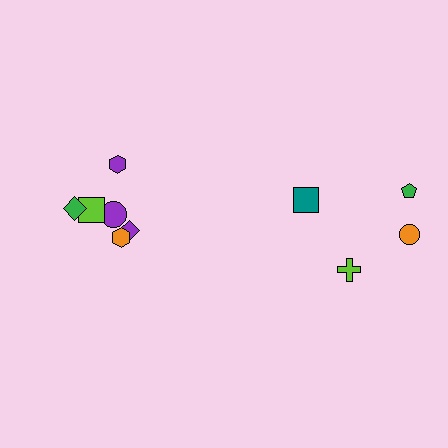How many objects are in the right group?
There are 4 objects.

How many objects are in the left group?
There are 6 objects.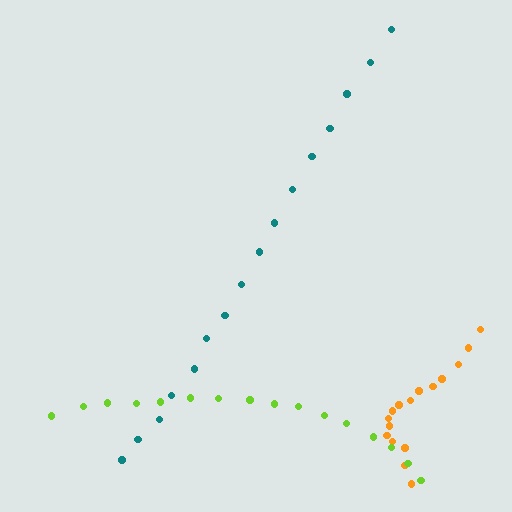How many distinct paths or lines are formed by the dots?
There are 3 distinct paths.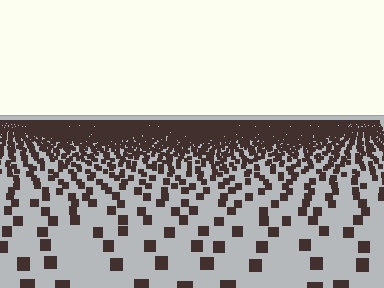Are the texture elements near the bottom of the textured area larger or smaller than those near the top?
Larger. Near the bottom, elements are closer to the viewer and appear at a bigger on-screen size.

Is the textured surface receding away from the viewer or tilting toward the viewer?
The surface is receding away from the viewer. Texture elements get smaller and denser toward the top.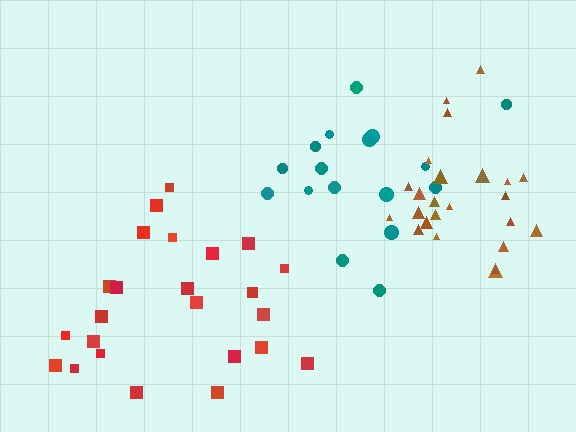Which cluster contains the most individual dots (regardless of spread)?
Red (24).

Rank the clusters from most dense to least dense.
brown, teal, red.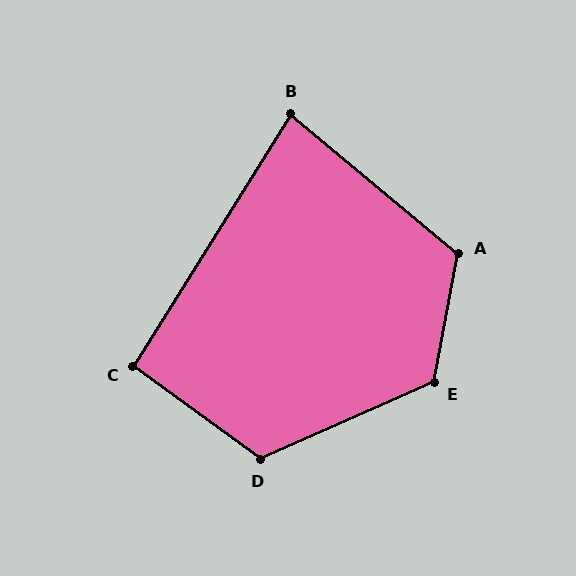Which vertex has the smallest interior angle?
B, at approximately 82 degrees.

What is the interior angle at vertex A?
Approximately 119 degrees (obtuse).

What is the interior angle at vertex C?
Approximately 94 degrees (approximately right).